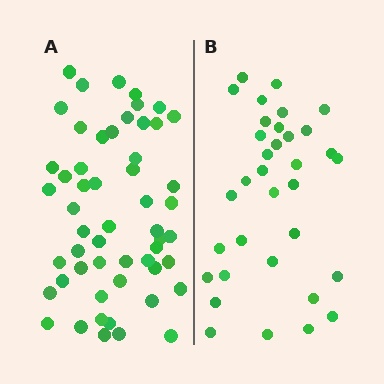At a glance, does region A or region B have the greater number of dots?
Region A (the left region) has more dots.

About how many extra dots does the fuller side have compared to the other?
Region A has approximately 20 more dots than region B.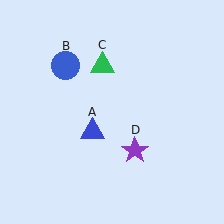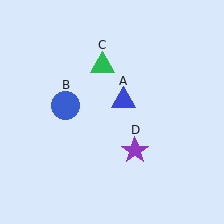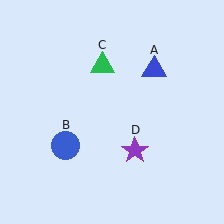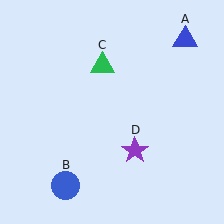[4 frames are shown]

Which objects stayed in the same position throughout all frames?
Green triangle (object C) and purple star (object D) remained stationary.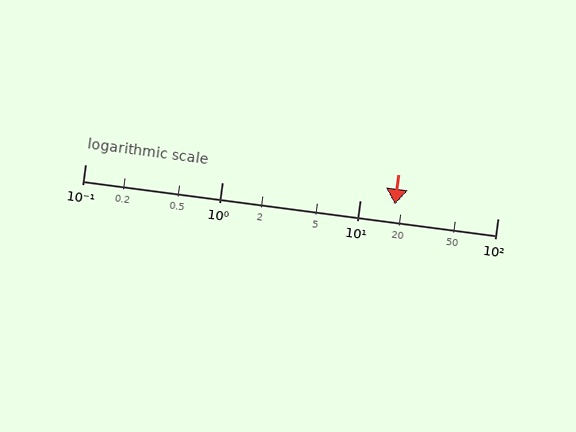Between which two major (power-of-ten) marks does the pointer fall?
The pointer is between 10 and 100.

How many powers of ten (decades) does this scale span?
The scale spans 3 decades, from 0.1 to 100.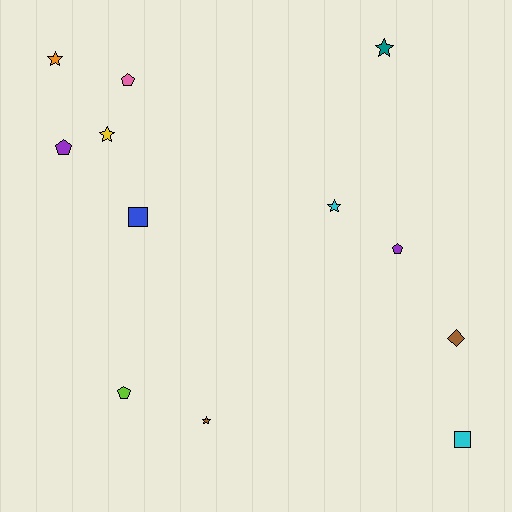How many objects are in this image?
There are 12 objects.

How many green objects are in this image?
There are no green objects.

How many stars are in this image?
There are 5 stars.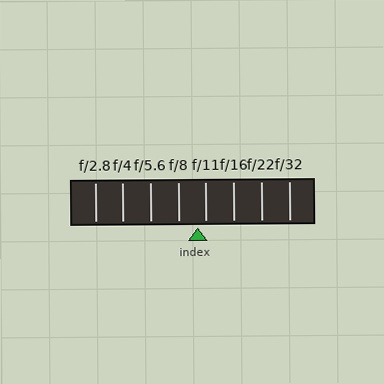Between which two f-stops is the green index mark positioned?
The index mark is between f/8 and f/11.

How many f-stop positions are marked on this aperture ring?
There are 8 f-stop positions marked.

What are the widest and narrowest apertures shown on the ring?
The widest aperture shown is f/2.8 and the narrowest is f/32.